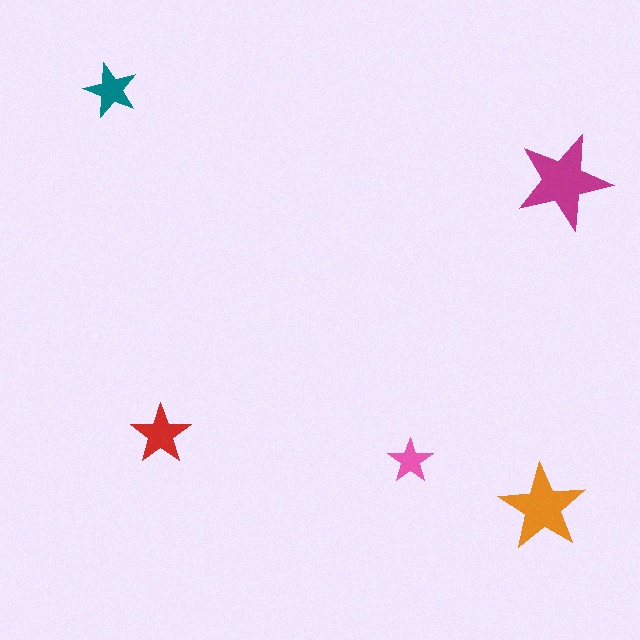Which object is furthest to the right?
The magenta star is rightmost.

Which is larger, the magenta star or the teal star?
The magenta one.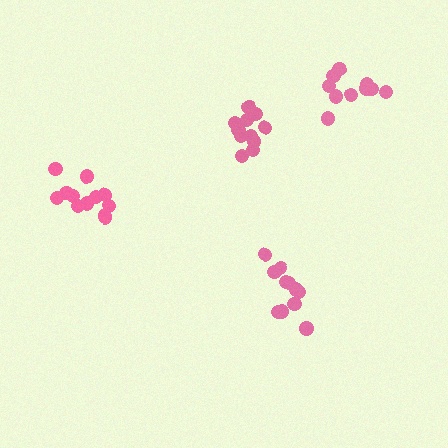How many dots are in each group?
Group 1: 10 dots, Group 2: 11 dots, Group 3: 12 dots, Group 4: 11 dots (44 total).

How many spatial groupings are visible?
There are 4 spatial groupings.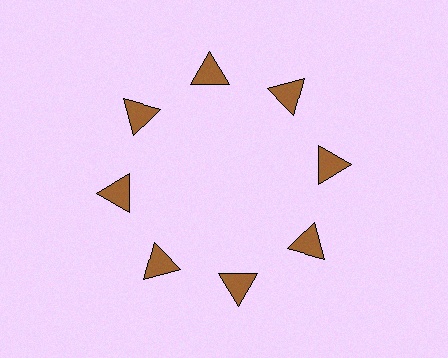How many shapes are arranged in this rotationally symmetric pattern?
There are 8 shapes, arranged in 8 groups of 1.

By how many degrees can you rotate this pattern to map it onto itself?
The pattern maps onto itself every 45 degrees of rotation.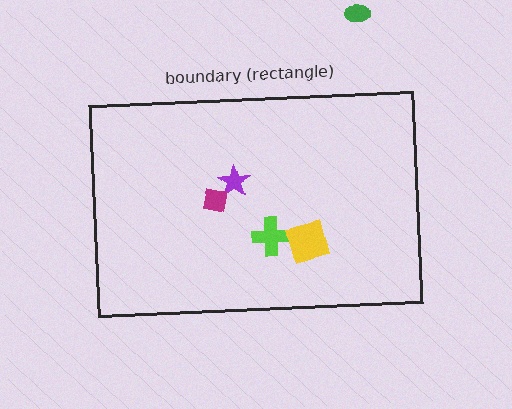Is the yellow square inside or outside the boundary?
Inside.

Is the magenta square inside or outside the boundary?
Inside.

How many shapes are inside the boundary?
4 inside, 1 outside.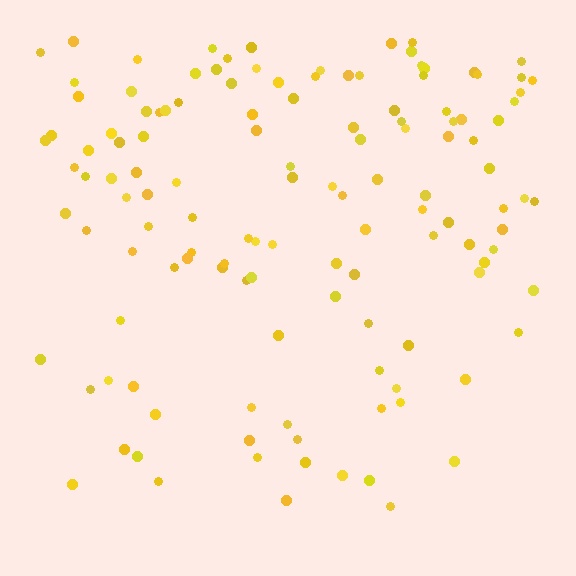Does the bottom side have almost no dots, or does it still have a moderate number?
Still a moderate number, just noticeably fewer than the top.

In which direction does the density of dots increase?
From bottom to top, with the top side densest.